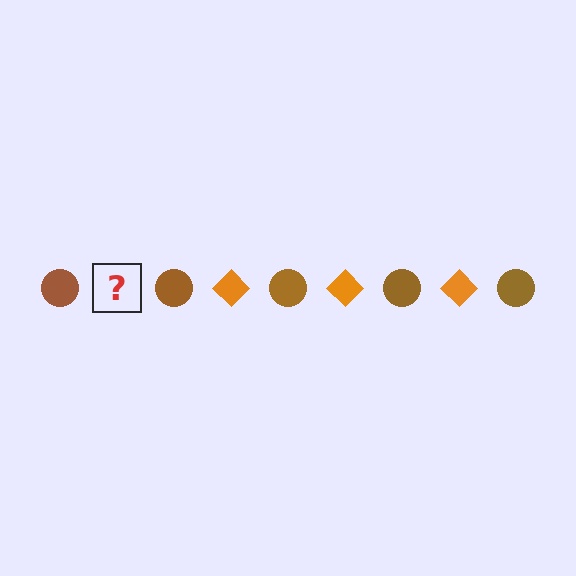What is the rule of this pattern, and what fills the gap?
The rule is that the pattern alternates between brown circle and orange diamond. The gap should be filled with an orange diamond.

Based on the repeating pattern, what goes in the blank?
The blank should be an orange diamond.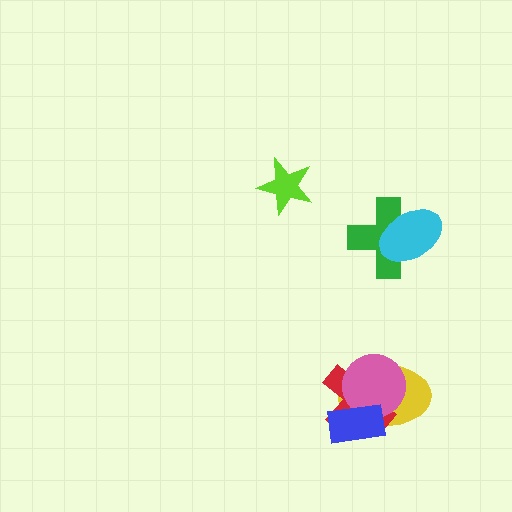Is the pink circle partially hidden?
Yes, it is partially covered by another shape.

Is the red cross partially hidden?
Yes, it is partially covered by another shape.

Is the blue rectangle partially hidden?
No, no other shape covers it.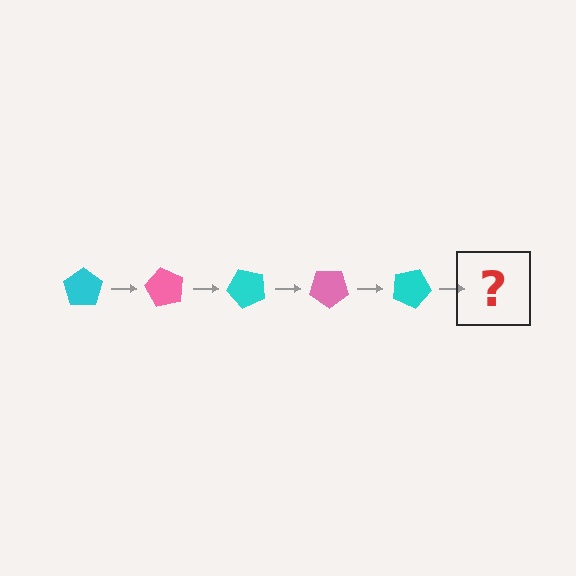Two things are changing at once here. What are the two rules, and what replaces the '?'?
The two rules are that it rotates 60 degrees each step and the color cycles through cyan and pink. The '?' should be a pink pentagon, rotated 300 degrees from the start.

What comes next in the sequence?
The next element should be a pink pentagon, rotated 300 degrees from the start.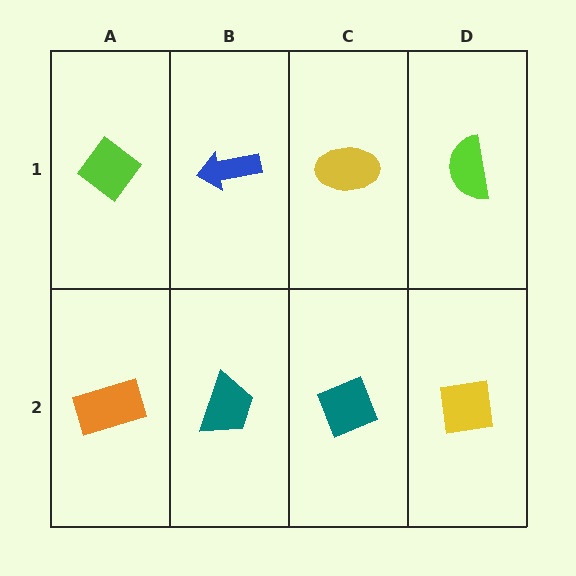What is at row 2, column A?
An orange rectangle.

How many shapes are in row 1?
4 shapes.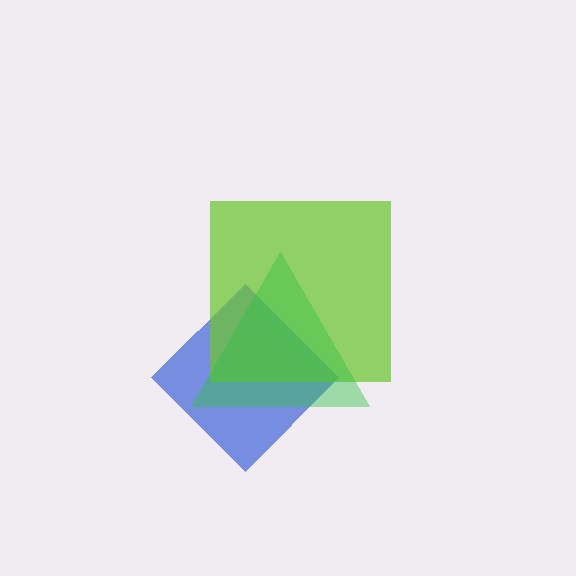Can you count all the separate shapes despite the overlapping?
Yes, there are 3 separate shapes.